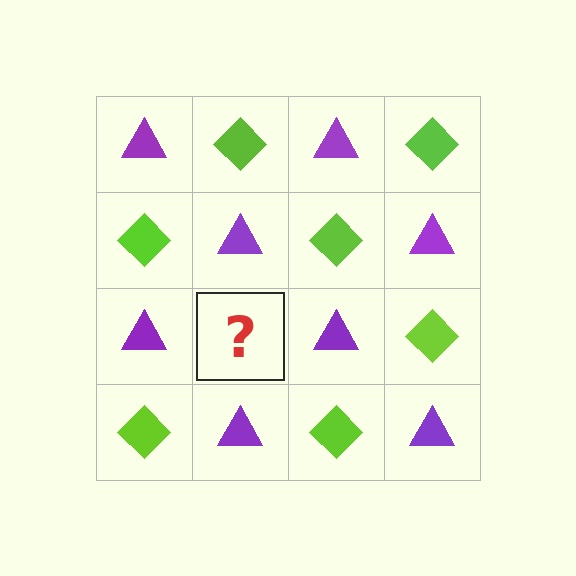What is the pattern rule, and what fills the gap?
The rule is that it alternates purple triangle and lime diamond in a checkerboard pattern. The gap should be filled with a lime diamond.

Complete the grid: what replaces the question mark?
The question mark should be replaced with a lime diamond.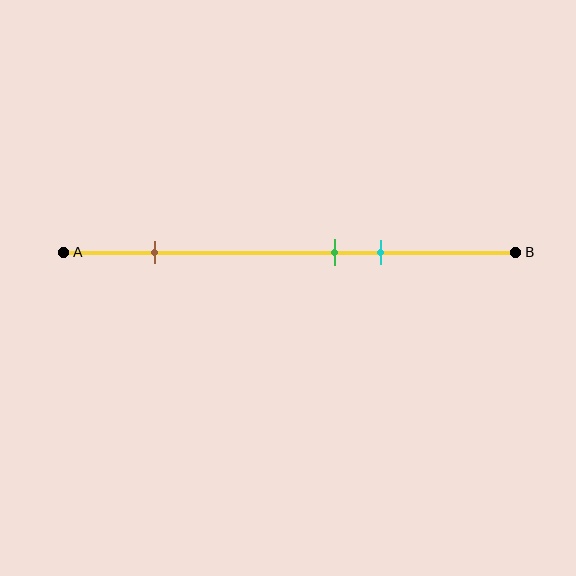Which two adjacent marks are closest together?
The green and cyan marks are the closest adjacent pair.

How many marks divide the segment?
There are 3 marks dividing the segment.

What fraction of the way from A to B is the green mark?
The green mark is approximately 60% (0.6) of the way from A to B.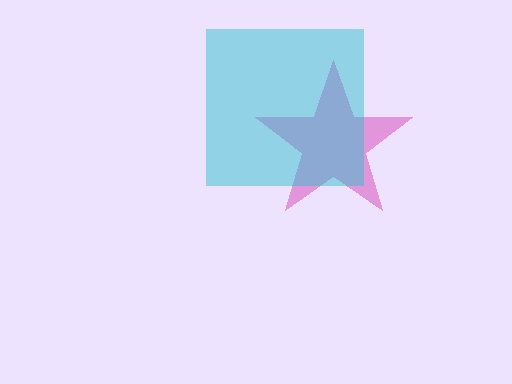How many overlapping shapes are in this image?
There are 2 overlapping shapes in the image.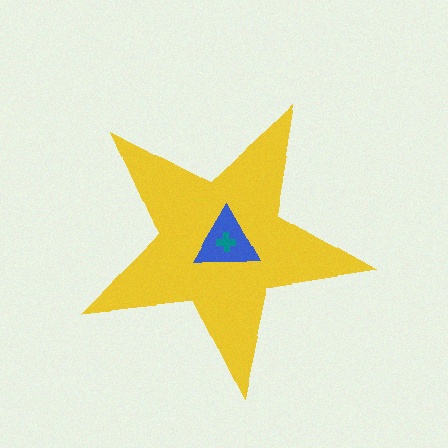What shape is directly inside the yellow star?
The blue triangle.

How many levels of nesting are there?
3.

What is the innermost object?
The teal cross.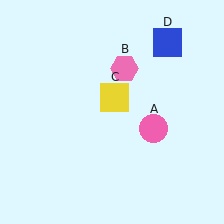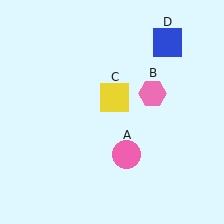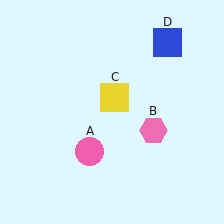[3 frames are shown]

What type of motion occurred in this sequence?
The pink circle (object A), pink hexagon (object B) rotated clockwise around the center of the scene.